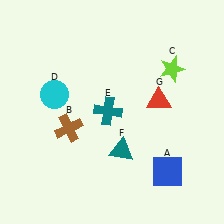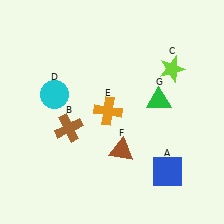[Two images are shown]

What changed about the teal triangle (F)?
In Image 1, F is teal. In Image 2, it changed to brown.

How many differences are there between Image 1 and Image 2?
There are 3 differences between the two images.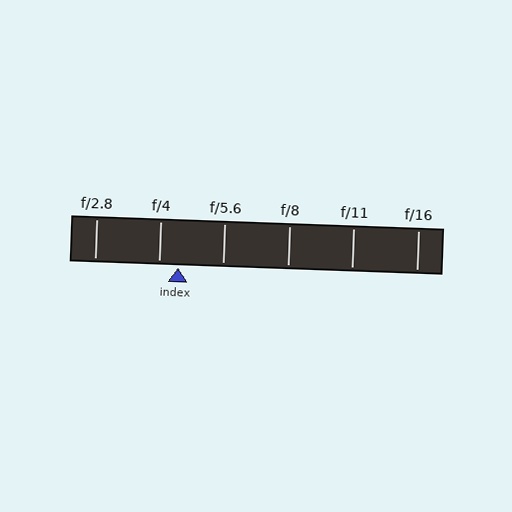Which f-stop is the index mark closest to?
The index mark is closest to f/4.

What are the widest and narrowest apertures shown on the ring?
The widest aperture shown is f/2.8 and the narrowest is f/16.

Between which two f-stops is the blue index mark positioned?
The index mark is between f/4 and f/5.6.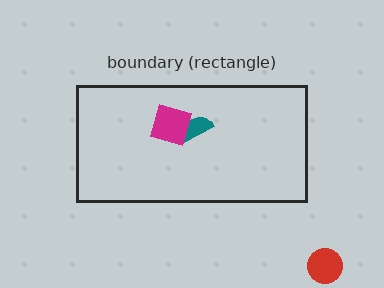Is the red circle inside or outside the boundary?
Outside.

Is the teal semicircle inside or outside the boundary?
Inside.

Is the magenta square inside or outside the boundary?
Inside.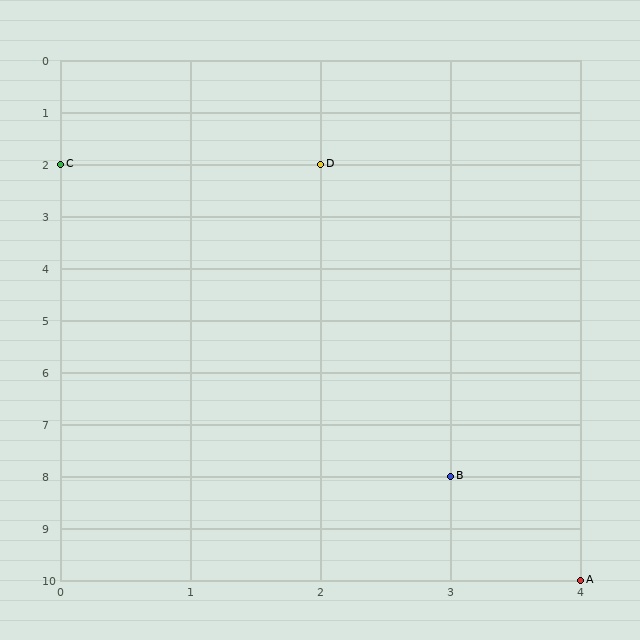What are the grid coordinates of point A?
Point A is at grid coordinates (4, 10).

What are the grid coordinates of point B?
Point B is at grid coordinates (3, 8).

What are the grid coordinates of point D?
Point D is at grid coordinates (2, 2).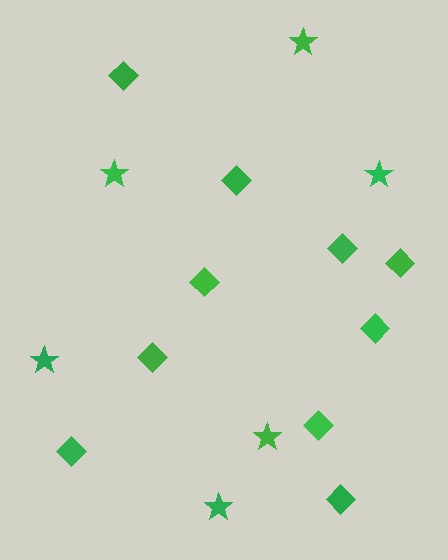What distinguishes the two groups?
There are 2 groups: one group of stars (6) and one group of diamonds (10).